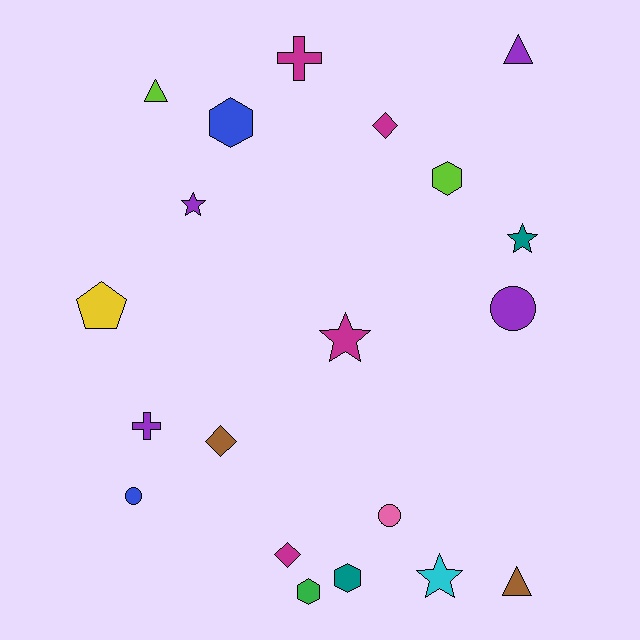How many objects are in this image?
There are 20 objects.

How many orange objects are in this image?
There are no orange objects.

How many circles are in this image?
There are 3 circles.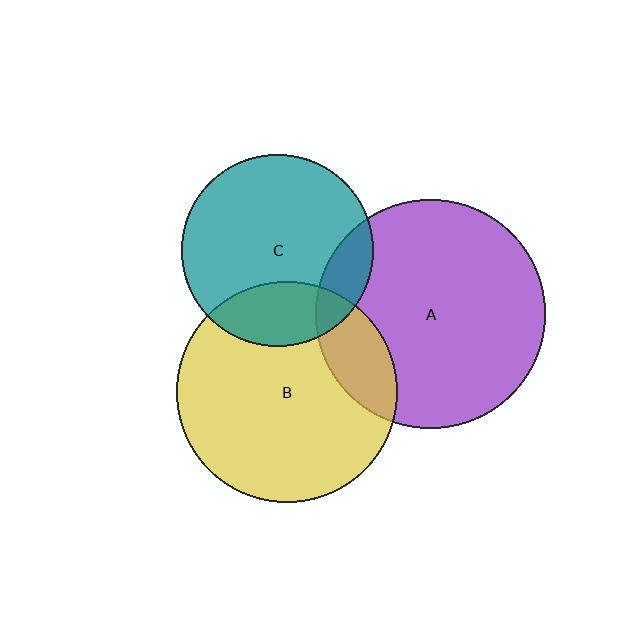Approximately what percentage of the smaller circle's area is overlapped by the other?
Approximately 25%.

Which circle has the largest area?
Circle A (purple).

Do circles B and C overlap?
Yes.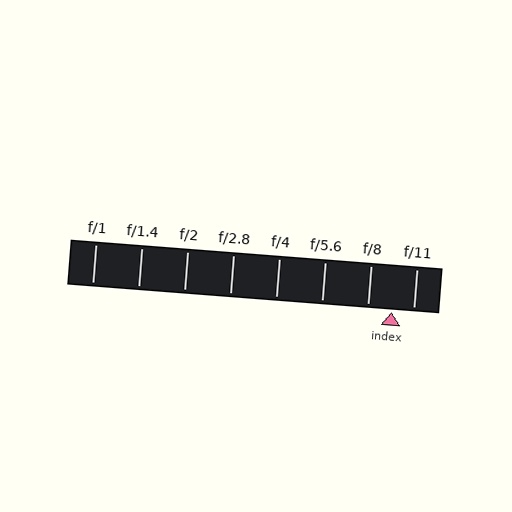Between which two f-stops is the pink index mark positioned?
The index mark is between f/8 and f/11.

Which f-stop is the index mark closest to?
The index mark is closest to f/11.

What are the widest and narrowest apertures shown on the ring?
The widest aperture shown is f/1 and the narrowest is f/11.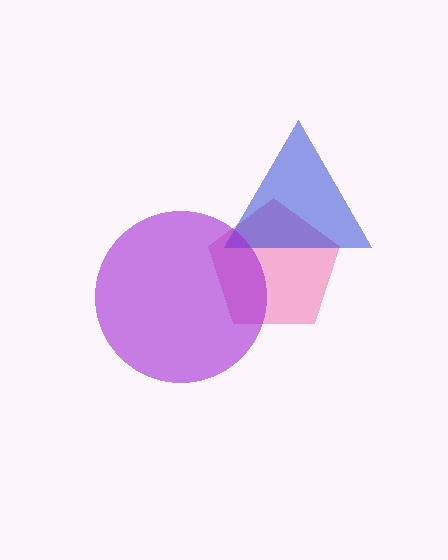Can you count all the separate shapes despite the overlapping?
Yes, there are 3 separate shapes.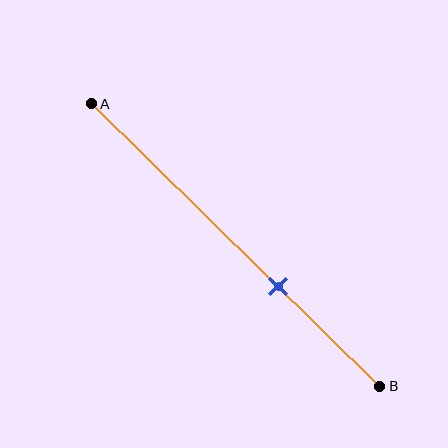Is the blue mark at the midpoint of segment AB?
No, the mark is at about 65% from A, not at the 50% midpoint.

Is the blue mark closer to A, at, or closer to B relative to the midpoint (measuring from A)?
The blue mark is closer to point B than the midpoint of segment AB.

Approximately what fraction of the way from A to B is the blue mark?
The blue mark is approximately 65% of the way from A to B.